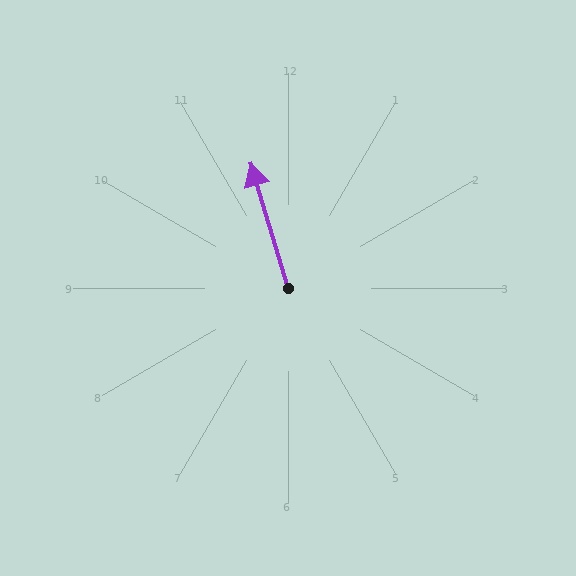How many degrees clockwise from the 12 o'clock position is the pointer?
Approximately 343 degrees.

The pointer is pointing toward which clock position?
Roughly 11 o'clock.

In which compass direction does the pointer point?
North.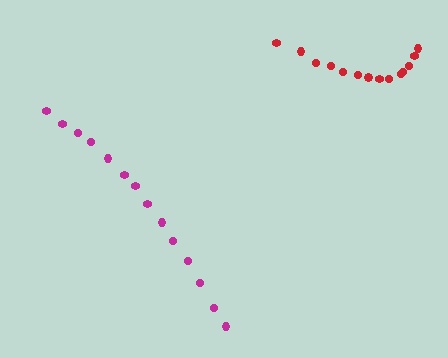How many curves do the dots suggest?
There are 2 distinct paths.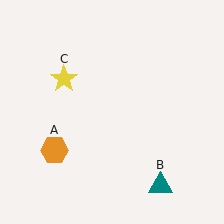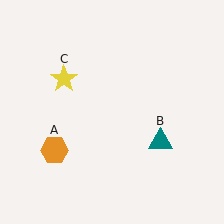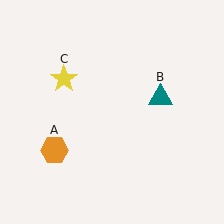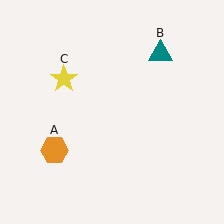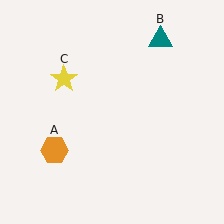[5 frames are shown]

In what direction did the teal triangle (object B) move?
The teal triangle (object B) moved up.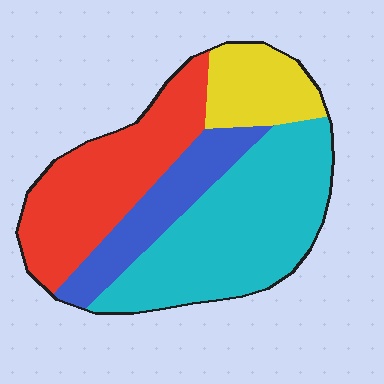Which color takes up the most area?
Cyan, at roughly 40%.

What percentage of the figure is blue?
Blue takes up about one sixth (1/6) of the figure.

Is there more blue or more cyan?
Cyan.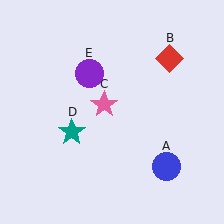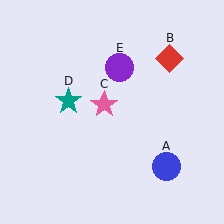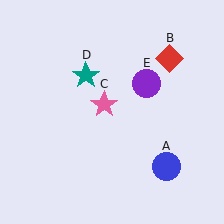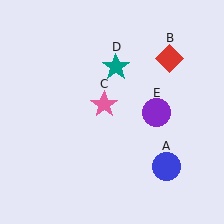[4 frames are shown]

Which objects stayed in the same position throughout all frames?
Blue circle (object A) and red diamond (object B) and pink star (object C) remained stationary.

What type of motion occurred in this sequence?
The teal star (object D), purple circle (object E) rotated clockwise around the center of the scene.